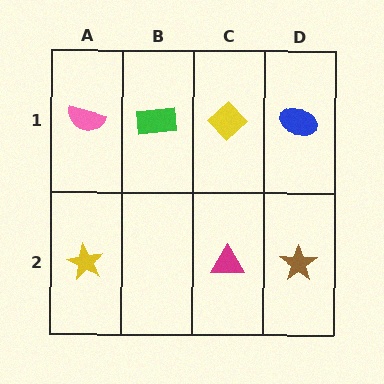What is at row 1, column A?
A pink semicircle.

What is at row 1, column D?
A blue ellipse.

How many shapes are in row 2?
3 shapes.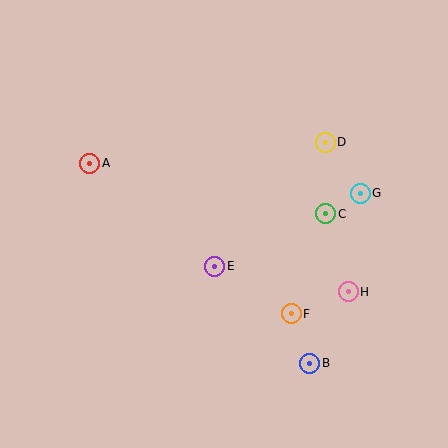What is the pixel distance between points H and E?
The distance between H and E is 136 pixels.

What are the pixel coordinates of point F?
Point F is at (291, 314).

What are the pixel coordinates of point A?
Point A is at (90, 163).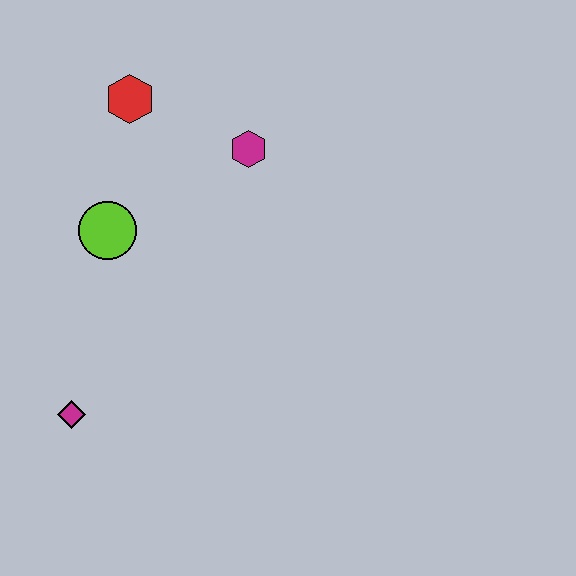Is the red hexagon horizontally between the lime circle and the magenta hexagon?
Yes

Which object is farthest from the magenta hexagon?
The magenta diamond is farthest from the magenta hexagon.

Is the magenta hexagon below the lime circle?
No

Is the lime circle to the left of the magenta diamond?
No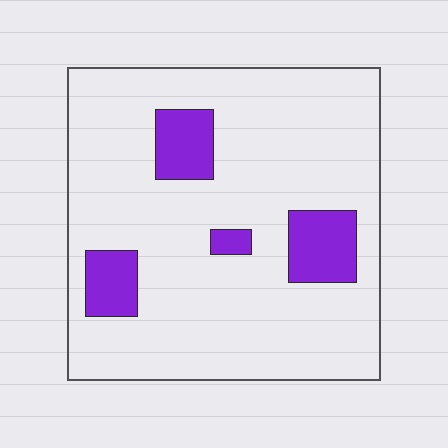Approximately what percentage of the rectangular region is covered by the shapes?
Approximately 15%.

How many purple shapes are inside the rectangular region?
4.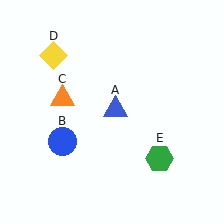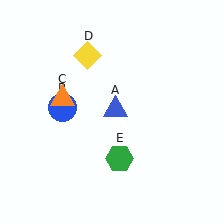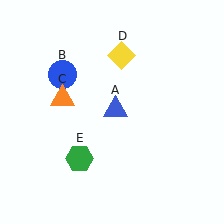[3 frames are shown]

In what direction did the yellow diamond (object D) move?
The yellow diamond (object D) moved right.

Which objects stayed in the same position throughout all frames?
Blue triangle (object A) and orange triangle (object C) remained stationary.